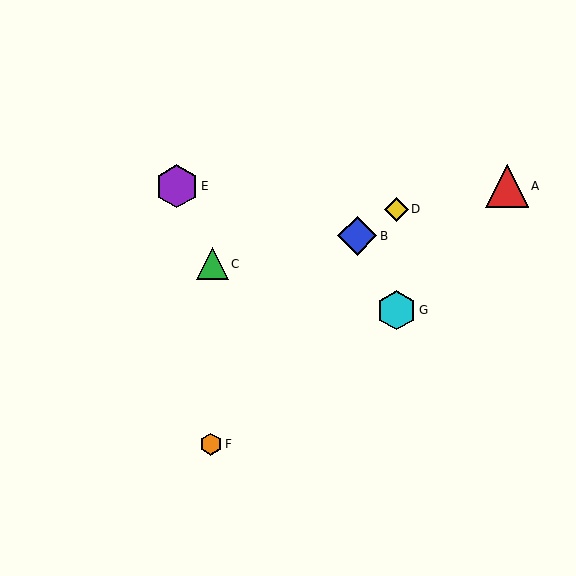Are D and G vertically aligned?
Yes, both are at x≈396.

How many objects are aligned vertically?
2 objects (D, G) are aligned vertically.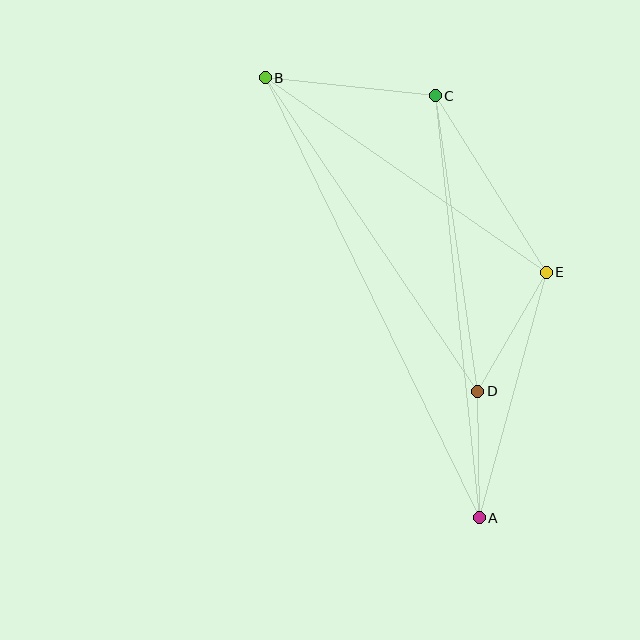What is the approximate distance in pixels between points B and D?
The distance between B and D is approximately 379 pixels.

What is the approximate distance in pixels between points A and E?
The distance between A and E is approximately 255 pixels.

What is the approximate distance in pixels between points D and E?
The distance between D and E is approximately 137 pixels.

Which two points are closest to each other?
Points A and D are closest to each other.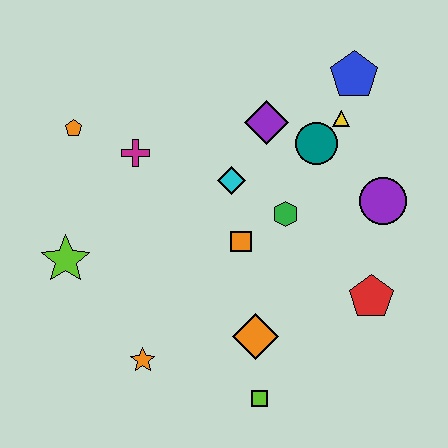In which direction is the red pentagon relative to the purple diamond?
The red pentagon is below the purple diamond.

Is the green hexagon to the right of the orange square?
Yes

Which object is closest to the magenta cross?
The orange pentagon is closest to the magenta cross.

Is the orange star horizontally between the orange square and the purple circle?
No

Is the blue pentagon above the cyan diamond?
Yes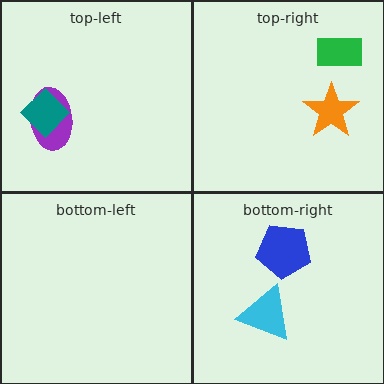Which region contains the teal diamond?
The top-left region.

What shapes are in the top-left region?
The purple ellipse, the teal diamond.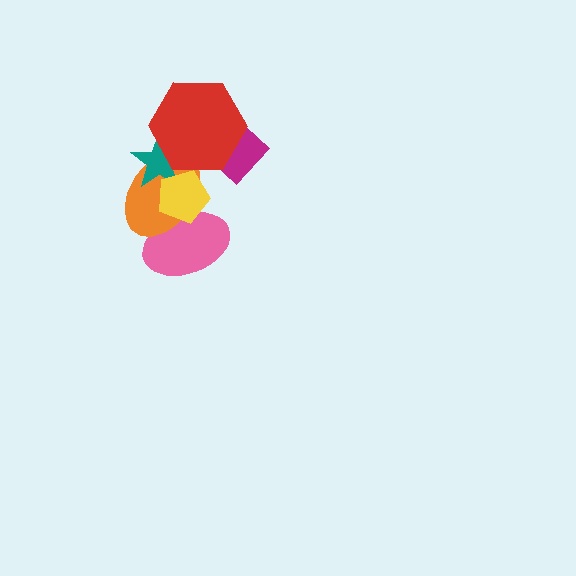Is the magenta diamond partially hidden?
Yes, it is partially covered by another shape.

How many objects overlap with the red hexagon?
3 objects overlap with the red hexagon.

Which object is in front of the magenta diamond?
The red hexagon is in front of the magenta diamond.